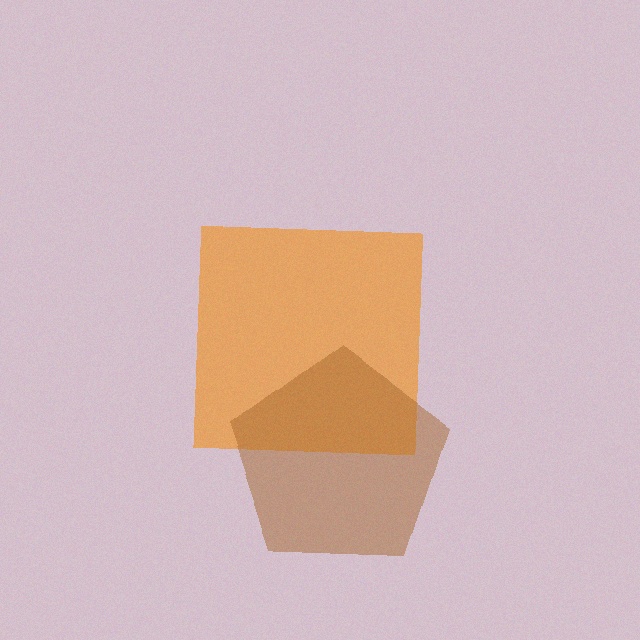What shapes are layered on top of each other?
The layered shapes are: an orange square, a brown pentagon.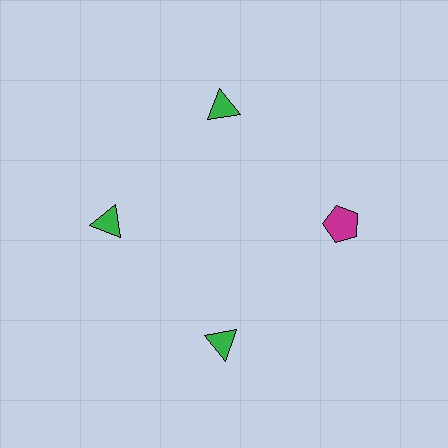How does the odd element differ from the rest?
It differs in both color (magenta instead of green) and shape (pentagon instead of triangle).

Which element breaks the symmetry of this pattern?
The magenta pentagon at roughly the 3 o'clock position breaks the symmetry. All other shapes are green triangles.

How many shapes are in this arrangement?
There are 4 shapes arranged in a ring pattern.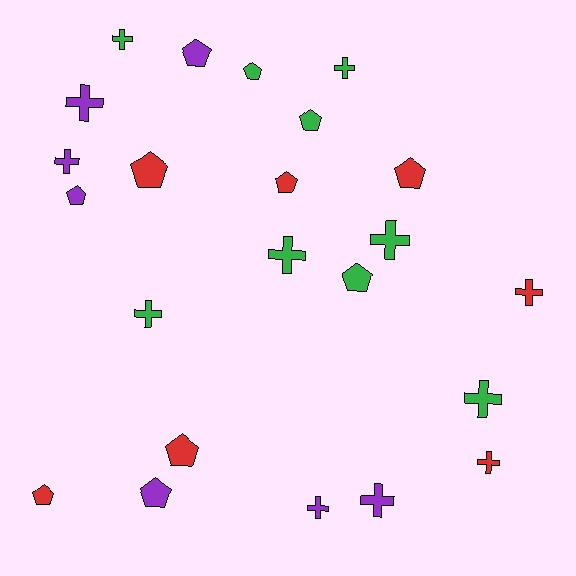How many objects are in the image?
There are 23 objects.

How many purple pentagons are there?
There are 3 purple pentagons.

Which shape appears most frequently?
Cross, with 12 objects.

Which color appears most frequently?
Green, with 9 objects.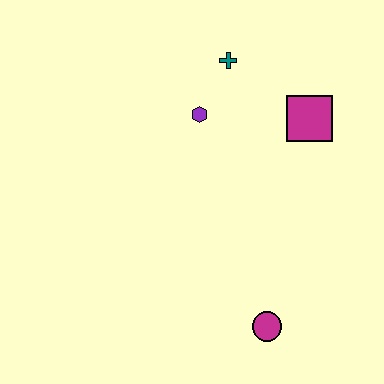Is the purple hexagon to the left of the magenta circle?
Yes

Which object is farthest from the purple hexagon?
The magenta circle is farthest from the purple hexagon.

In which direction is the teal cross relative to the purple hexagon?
The teal cross is above the purple hexagon.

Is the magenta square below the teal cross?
Yes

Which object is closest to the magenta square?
The teal cross is closest to the magenta square.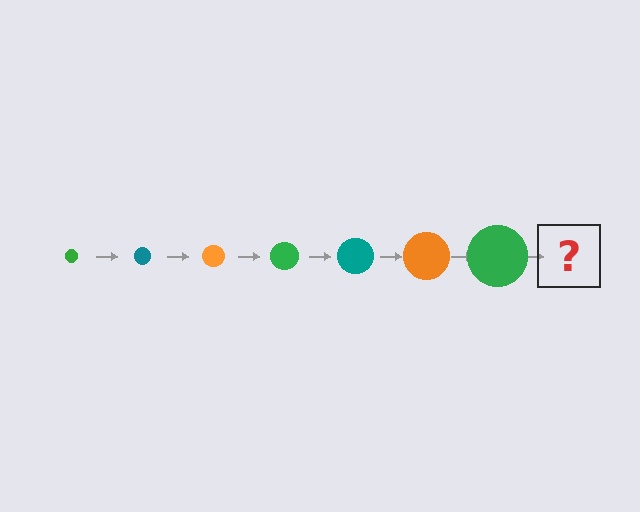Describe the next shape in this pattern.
It should be a teal circle, larger than the previous one.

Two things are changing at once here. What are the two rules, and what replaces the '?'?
The two rules are that the circle grows larger each step and the color cycles through green, teal, and orange. The '?' should be a teal circle, larger than the previous one.